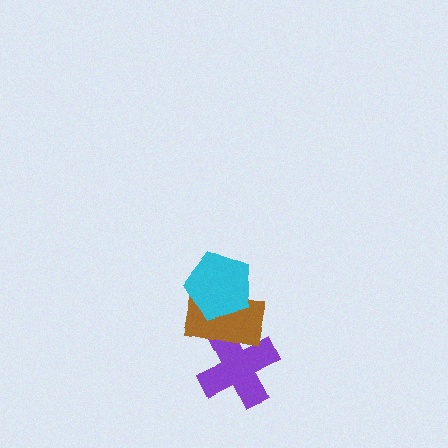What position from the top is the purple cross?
The purple cross is 3rd from the top.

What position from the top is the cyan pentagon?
The cyan pentagon is 1st from the top.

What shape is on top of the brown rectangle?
The cyan pentagon is on top of the brown rectangle.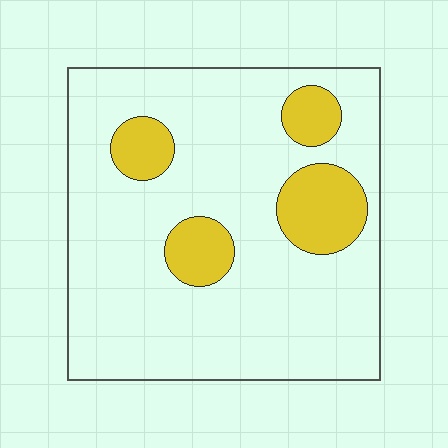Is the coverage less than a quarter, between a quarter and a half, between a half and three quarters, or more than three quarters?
Less than a quarter.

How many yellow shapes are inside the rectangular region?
4.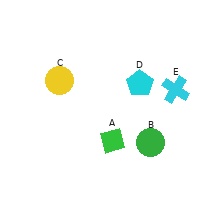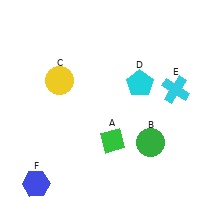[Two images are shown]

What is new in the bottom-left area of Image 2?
A blue hexagon (F) was added in the bottom-left area of Image 2.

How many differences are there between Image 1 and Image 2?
There is 1 difference between the two images.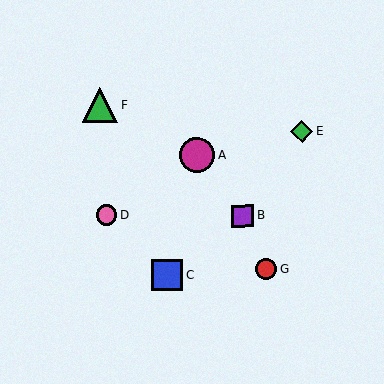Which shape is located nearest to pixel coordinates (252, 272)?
The red circle (labeled G) at (266, 269) is nearest to that location.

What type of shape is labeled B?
Shape B is a purple square.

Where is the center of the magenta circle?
The center of the magenta circle is at (197, 155).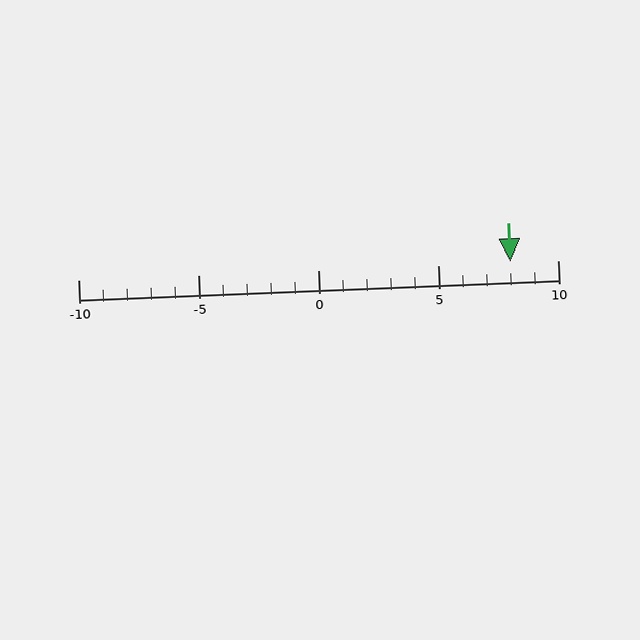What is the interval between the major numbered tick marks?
The major tick marks are spaced 5 units apart.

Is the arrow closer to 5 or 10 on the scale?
The arrow is closer to 10.